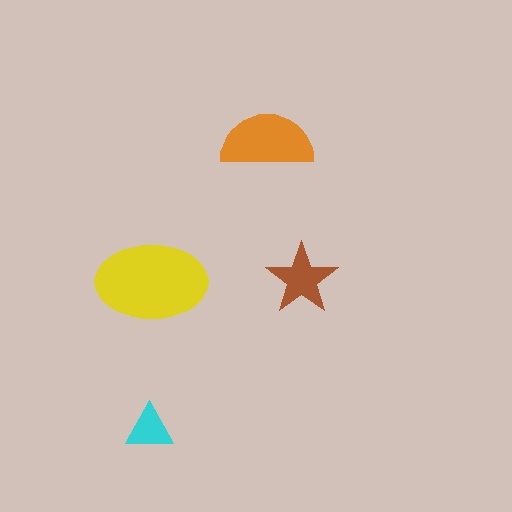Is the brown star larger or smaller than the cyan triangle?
Larger.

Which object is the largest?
The yellow ellipse.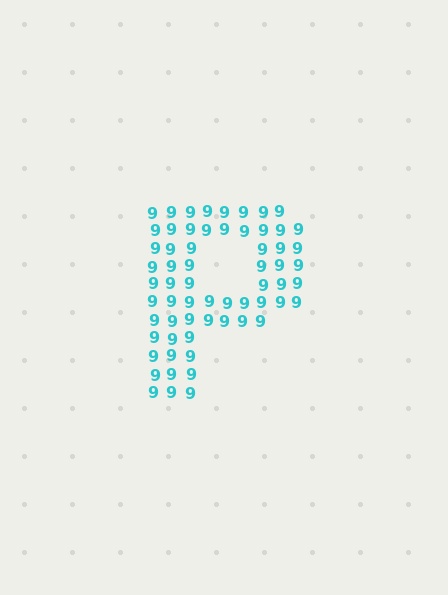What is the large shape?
The large shape is the letter P.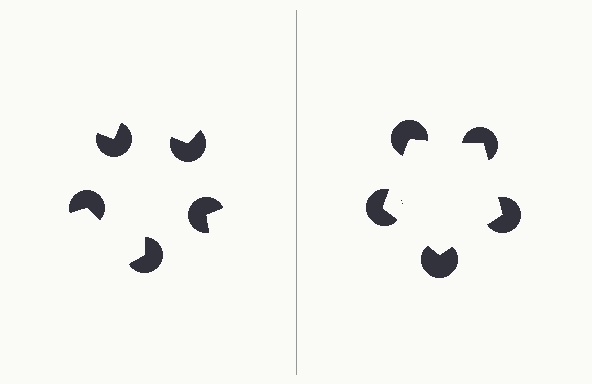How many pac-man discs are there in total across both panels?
10 — 5 on each side.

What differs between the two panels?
The pac-man discs are positioned identically on both sides; only the wedge orientations differ. On the right they align to a pentagon; on the left they are misaligned.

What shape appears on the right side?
An illusory pentagon.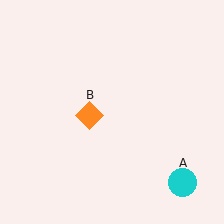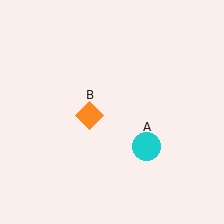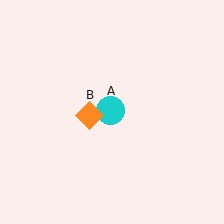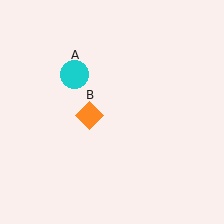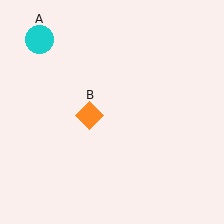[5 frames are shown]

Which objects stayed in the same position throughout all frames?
Orange diamond (object B) remained stationary.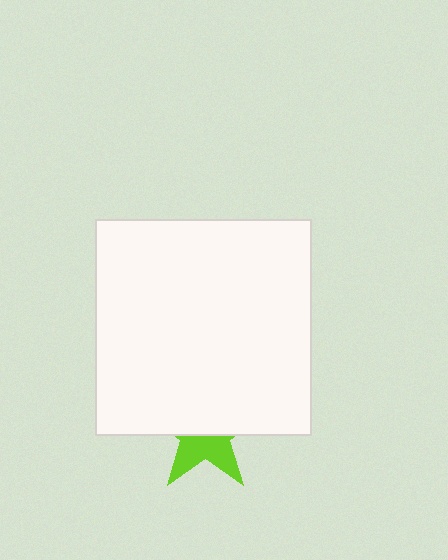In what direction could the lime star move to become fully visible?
The lime star could move down. That would shift it out from behind the white square entirely.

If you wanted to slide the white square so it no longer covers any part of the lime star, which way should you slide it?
Slide it up — that is the most direct way to separate the two shapes.